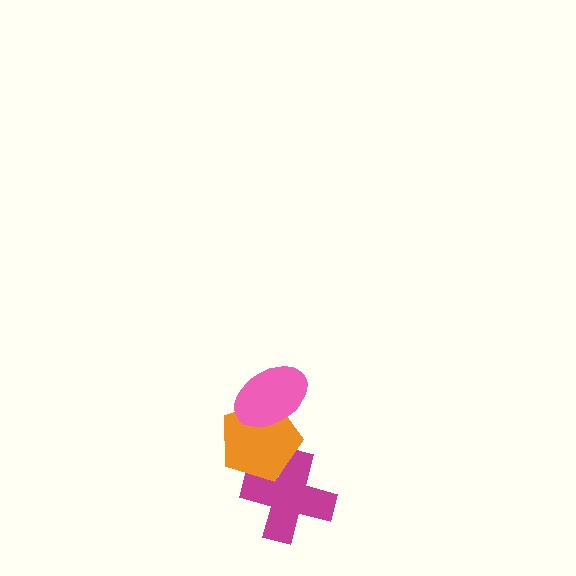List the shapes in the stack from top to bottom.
From top to bottom: the pink ellipse, the orange pentagon, the magenta cross.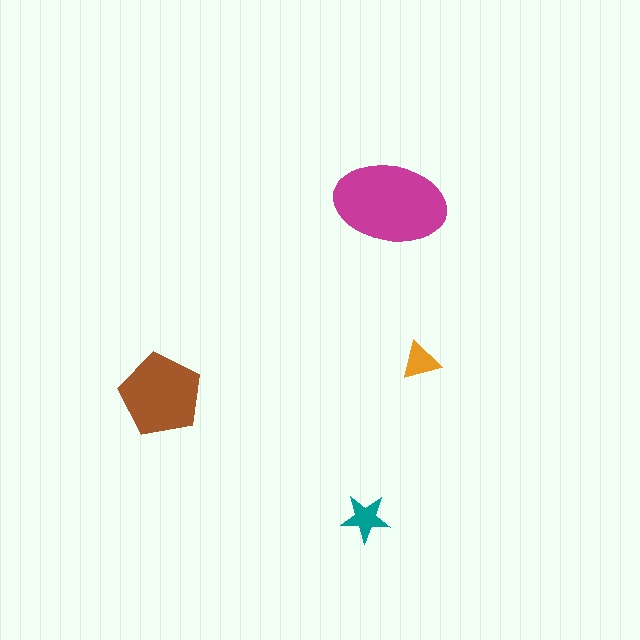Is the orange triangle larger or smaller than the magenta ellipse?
Smaller.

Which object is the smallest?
The orange triangle.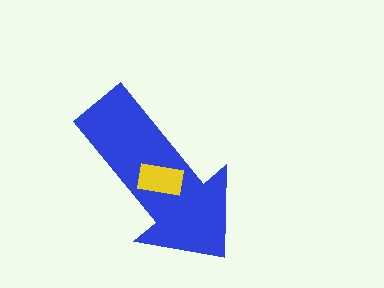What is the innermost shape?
The yellow rectangle.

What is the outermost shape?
The blue arrow.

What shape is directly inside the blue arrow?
The yellow rectangle.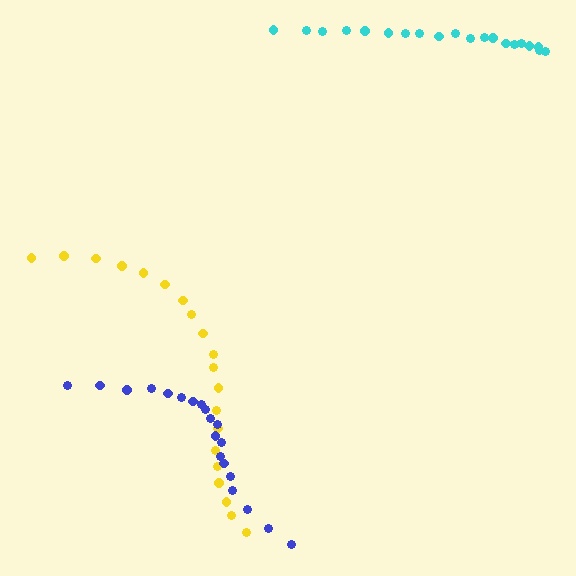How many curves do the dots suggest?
There are 3 distinct paths.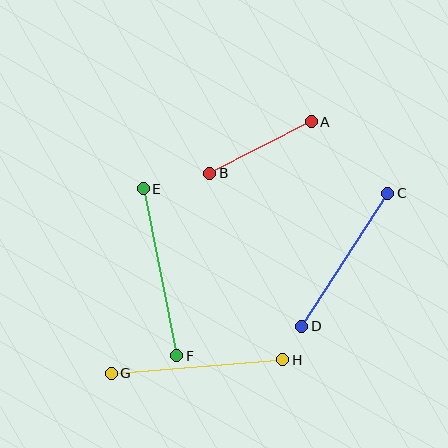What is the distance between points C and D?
The distance is approximately 159 pixels.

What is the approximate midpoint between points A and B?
The midpoint is at approximately (261, 147) pixels.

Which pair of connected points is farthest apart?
Points G and H are farthest apart.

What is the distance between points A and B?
The distance is approximately 114 pixels.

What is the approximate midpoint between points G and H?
The midpoint is at approximately (197, 367) pixels.